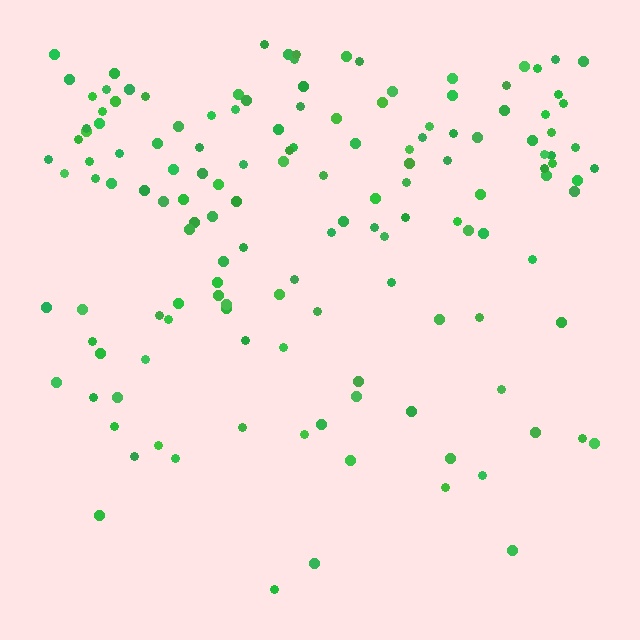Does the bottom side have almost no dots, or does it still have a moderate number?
Still a moderate number, just noticeably fewer than the top.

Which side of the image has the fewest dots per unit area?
The bottom.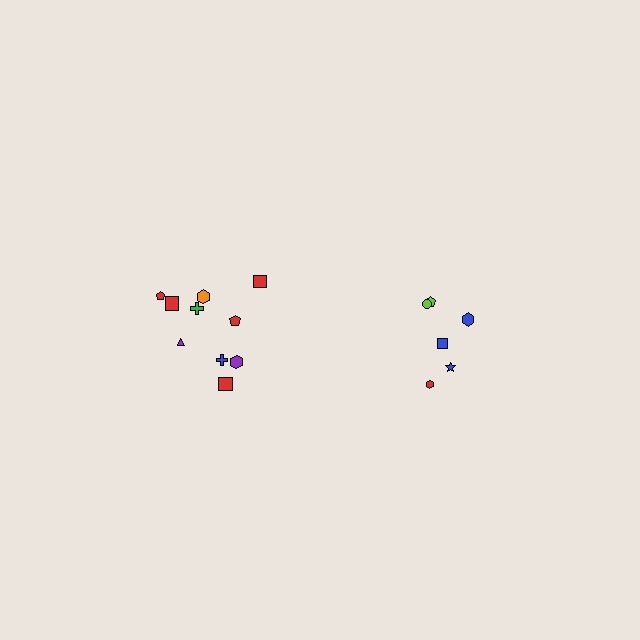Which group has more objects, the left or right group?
The left group.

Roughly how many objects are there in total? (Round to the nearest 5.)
Roughly 15 objects in total.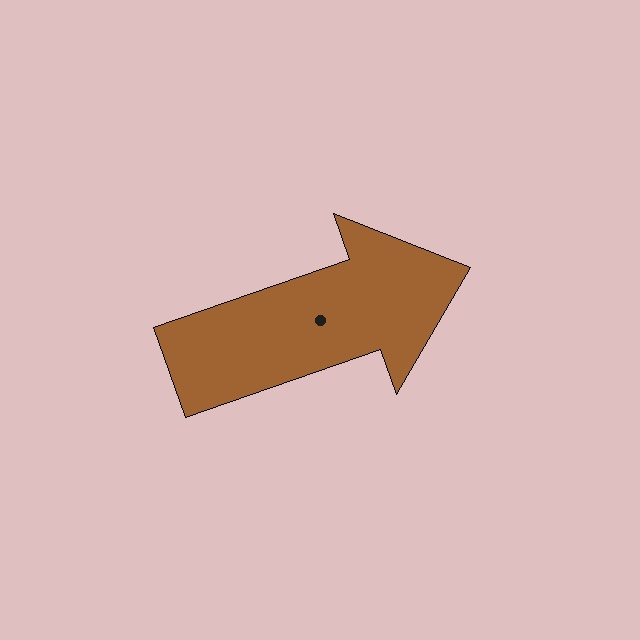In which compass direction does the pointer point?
East.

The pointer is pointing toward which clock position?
Roughly 2 o'clock.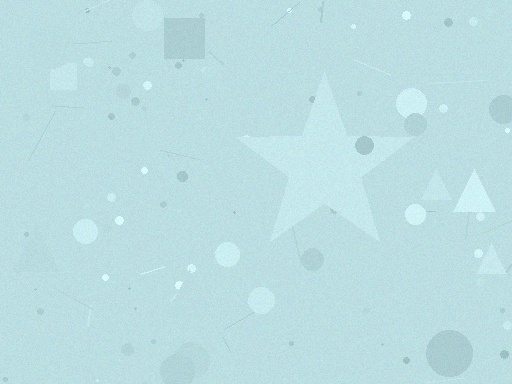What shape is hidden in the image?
A star is hidden in the image.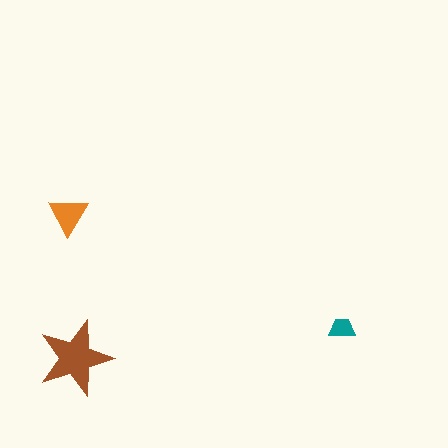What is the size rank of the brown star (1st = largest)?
1st.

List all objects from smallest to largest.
The teal trapezoid, the orange triangle, the brown star.